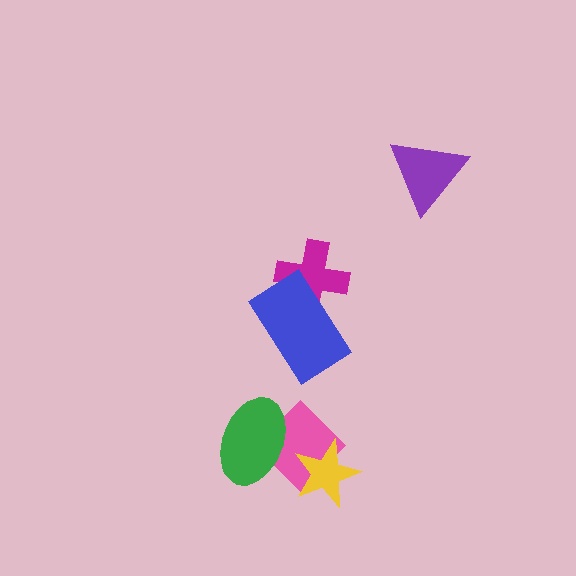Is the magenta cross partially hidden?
Yes, it is partially covered by another shape.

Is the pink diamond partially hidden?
Yes, it is partially covered by another shape.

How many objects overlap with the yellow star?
1 object overlaps with the yellow star.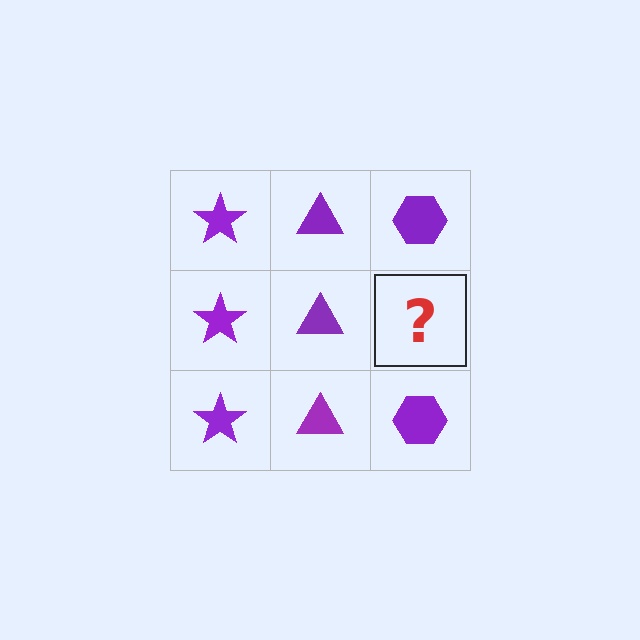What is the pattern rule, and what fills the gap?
The rule is that each column has a consistent shape. The gap should be filled with a purple hexagon.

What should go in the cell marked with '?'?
The missing cell should contain a purple hexagon.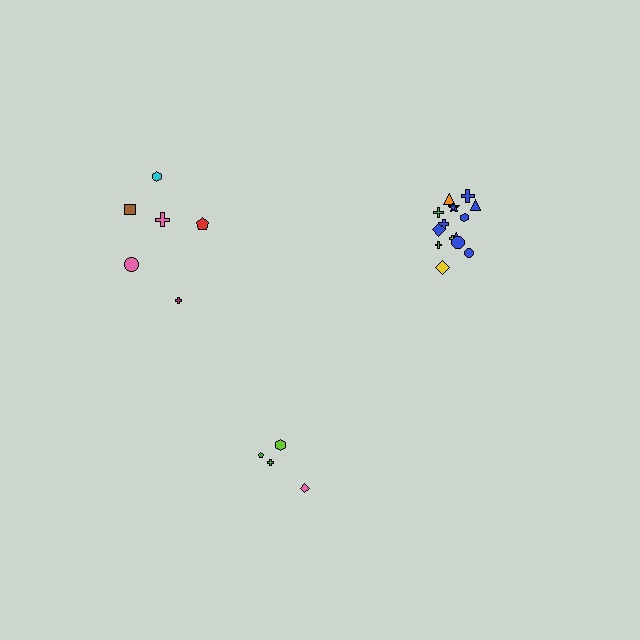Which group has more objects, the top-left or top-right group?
The top-right group.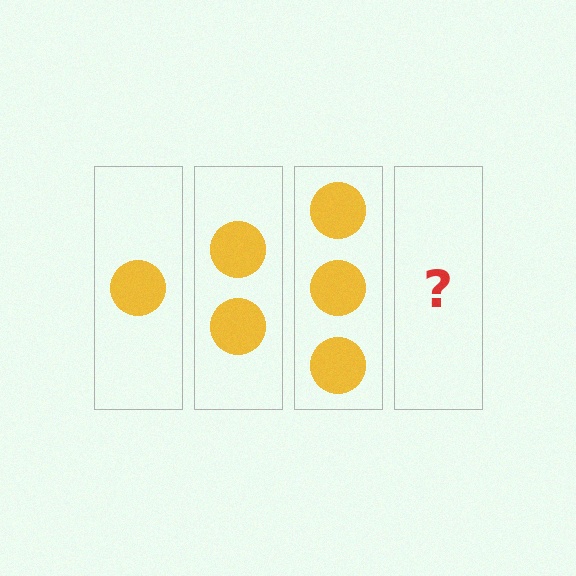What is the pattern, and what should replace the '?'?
The pattern is that each step adds one more circle. The '?' should be 4 circles.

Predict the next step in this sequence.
The next step is 4 circles.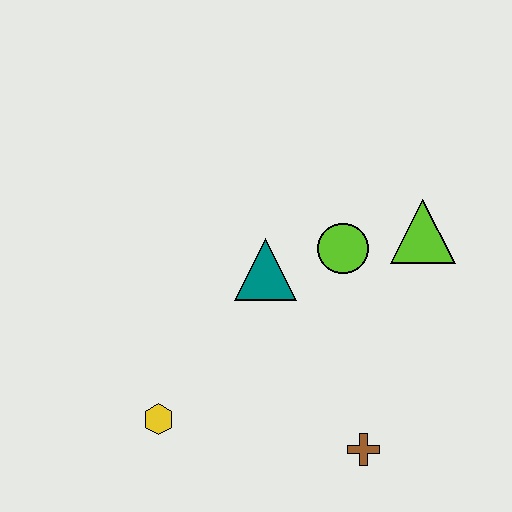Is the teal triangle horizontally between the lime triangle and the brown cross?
No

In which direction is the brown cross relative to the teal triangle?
The brown cross is below the teal triangle.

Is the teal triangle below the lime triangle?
Yes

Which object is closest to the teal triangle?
The lime circle is closest to the teal triangle.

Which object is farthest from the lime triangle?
The yellow hexagon is farthest from the lime triangle.